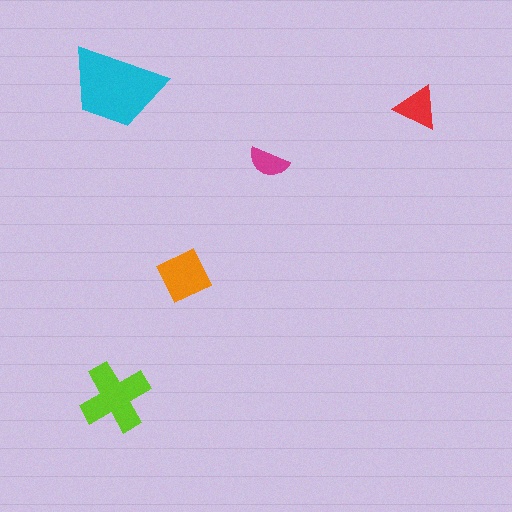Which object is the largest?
The cyan trapezoid.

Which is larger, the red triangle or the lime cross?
The lime cross.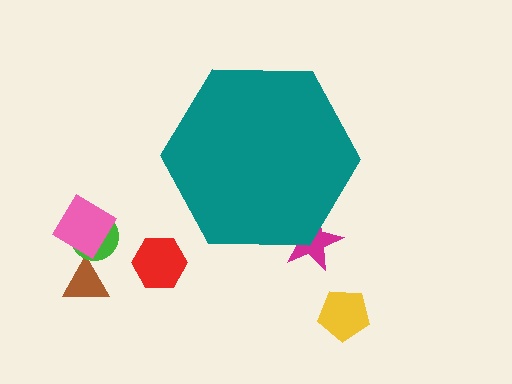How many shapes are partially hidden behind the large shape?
1 shape is partially hidden.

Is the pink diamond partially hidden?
No, the pink diamond is fully visible.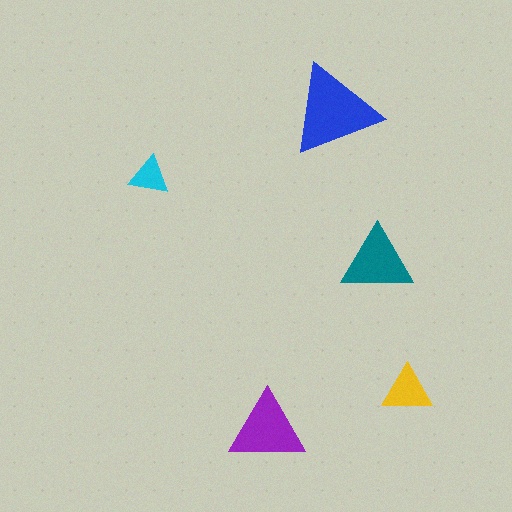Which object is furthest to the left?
The cyan triangle is leftmost.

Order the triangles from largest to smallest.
the blue one, the purple one, the teal one, the yellow one, the cyan one.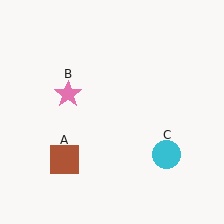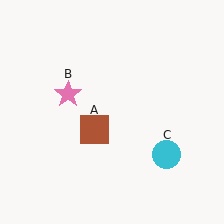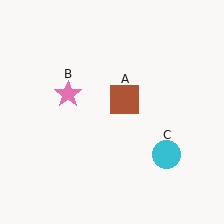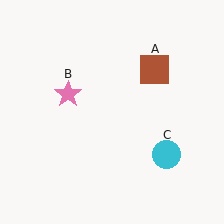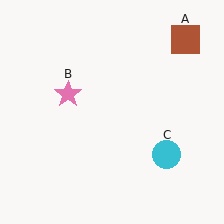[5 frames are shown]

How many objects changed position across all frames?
1 object changed position: brown square (object A).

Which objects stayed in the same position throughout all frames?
Pink star (object B) and cyan circle (object C) remained stationary.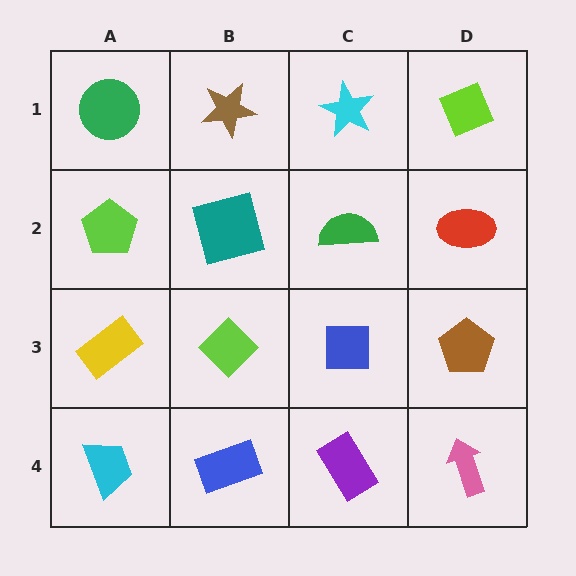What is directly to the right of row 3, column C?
A brown pentagon.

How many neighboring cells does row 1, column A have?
2.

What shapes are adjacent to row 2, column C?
A cyan star (row 1, column C), a blue square (row 3, column C), a teal square (row 2, column B), a red ellipse (row 2, column D).